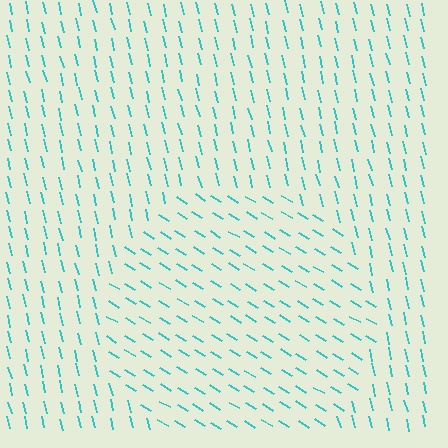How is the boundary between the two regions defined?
The boundary is defined purely by a change in line orientation (approximately 45 degrees difference). All lines are the same color and thickness.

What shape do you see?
I see a circle.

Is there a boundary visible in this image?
Yes, there is a texture boundary formed by a change in line orientation.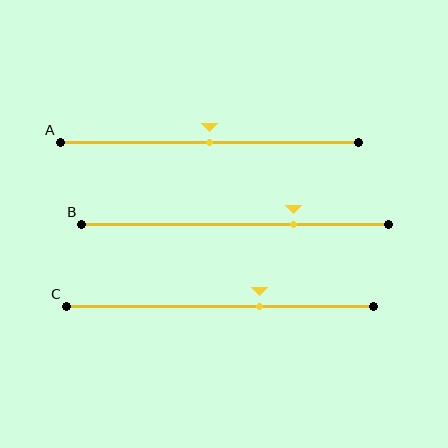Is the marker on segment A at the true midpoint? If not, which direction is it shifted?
Yes, the marker on segment A is at the true midpoint.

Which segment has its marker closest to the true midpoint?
Segment A has its marker closest to the true midpoint.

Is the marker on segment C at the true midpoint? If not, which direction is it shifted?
No, the marker on segment C is shifted to the right by about 13% of the segment length.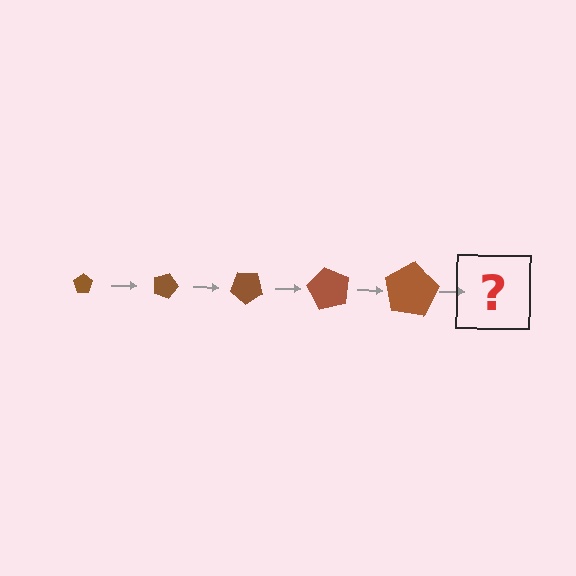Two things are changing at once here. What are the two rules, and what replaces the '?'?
The two rules are that the pentagon grows larger each step and it rotates 20 degrees each step. The '?' should be a pentagon, larger than the previous one and rotated 100 degrees from the start.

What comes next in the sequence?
The next element should be a pentagon, larger than the previous one and rotated 100 degrees from the start.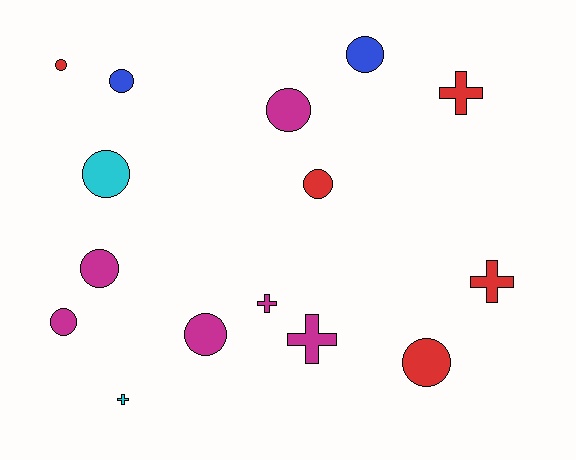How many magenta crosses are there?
There are 2 magenta crosses.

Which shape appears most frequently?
Circle, with 10 objects.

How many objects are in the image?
There are 15 objects.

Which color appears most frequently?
Magenta, with 6 objects.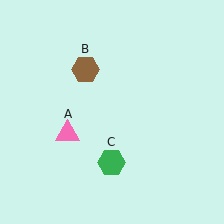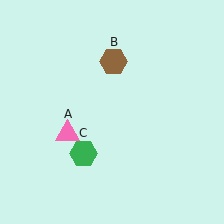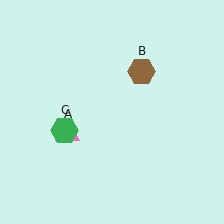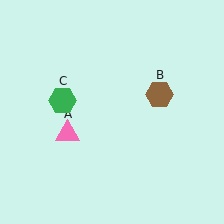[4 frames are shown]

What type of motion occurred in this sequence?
The brown hexagon (object B), green hexagon (object C) rotated clockwise around the center of the scene.